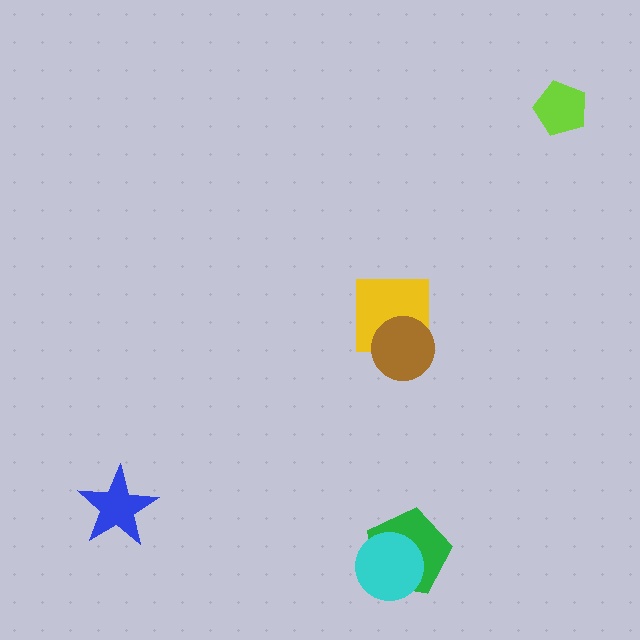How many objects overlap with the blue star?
0 objects overlap with the blue star.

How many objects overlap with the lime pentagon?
0 objects overlap with the lime pentagon.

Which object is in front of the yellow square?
The brown circle is in front of the yellow square.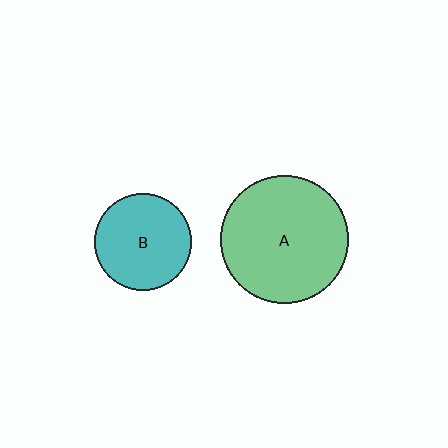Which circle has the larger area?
Circle A (green).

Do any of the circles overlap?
No, none of the circles overlap.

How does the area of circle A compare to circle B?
Approximately 1.7 times.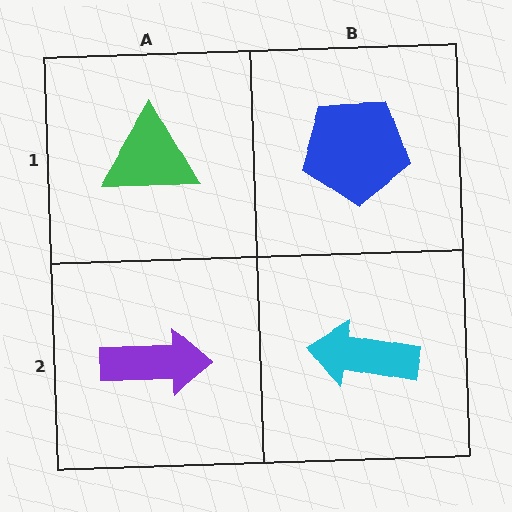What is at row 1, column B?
A blue pentagon.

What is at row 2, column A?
A purple arrow.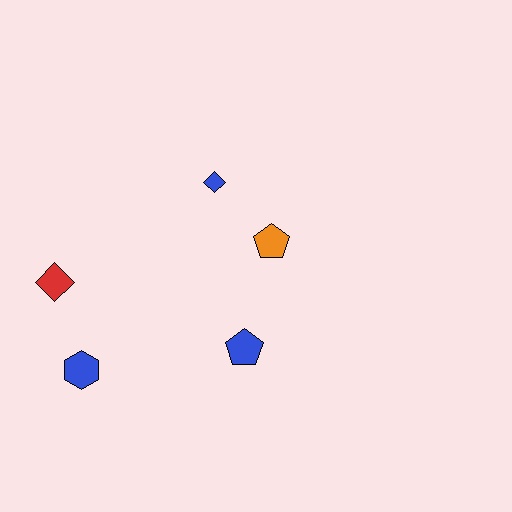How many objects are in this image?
There are 5 objects.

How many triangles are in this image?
There are no triangles.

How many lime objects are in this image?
There are no lime objects.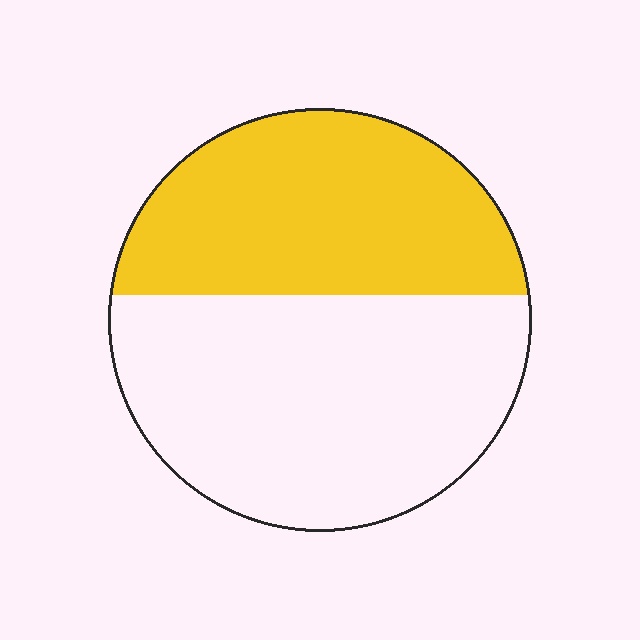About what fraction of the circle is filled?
About two fifths (2/5).